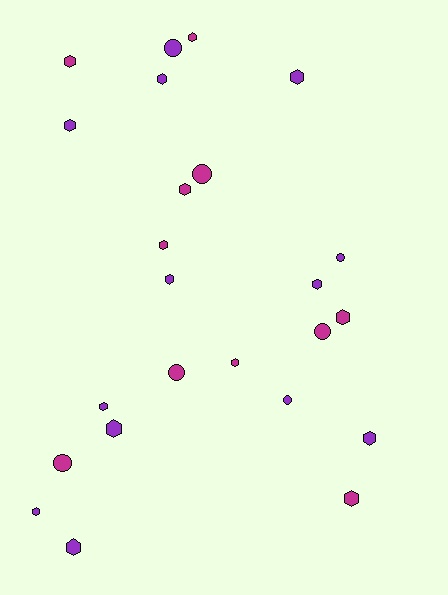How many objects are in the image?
There are 24 objects.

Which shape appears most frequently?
Hexagon, with 17 objects.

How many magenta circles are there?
There are 4 magenta circles.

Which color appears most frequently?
Purple, with 13 objects.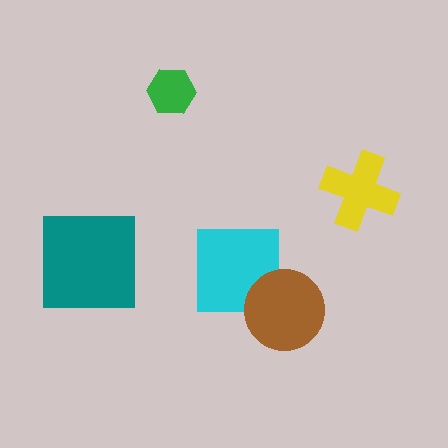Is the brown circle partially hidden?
No, no other shape covers it.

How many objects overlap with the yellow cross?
0 objects overlap with the yellow cross.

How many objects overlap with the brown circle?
1 object overlaps with the brown circle.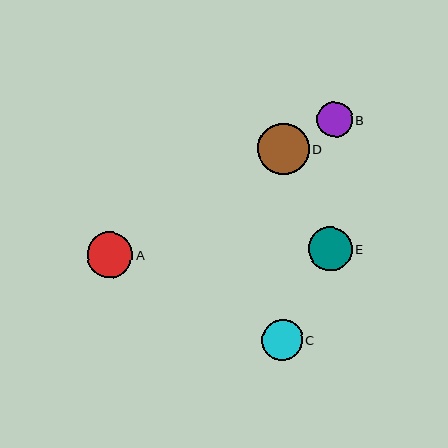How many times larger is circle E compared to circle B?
Circle E is approximately 1.2 times the size of circle B.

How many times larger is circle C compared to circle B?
Circle C is approximately 1.2 times the size of circle B.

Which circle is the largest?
Circle D is the largest with a size of approximately 51 pixels.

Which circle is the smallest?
Circle B is the smallest with a size of approximately 35 pixels.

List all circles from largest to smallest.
From largest to smallest: D, A, E, C, B.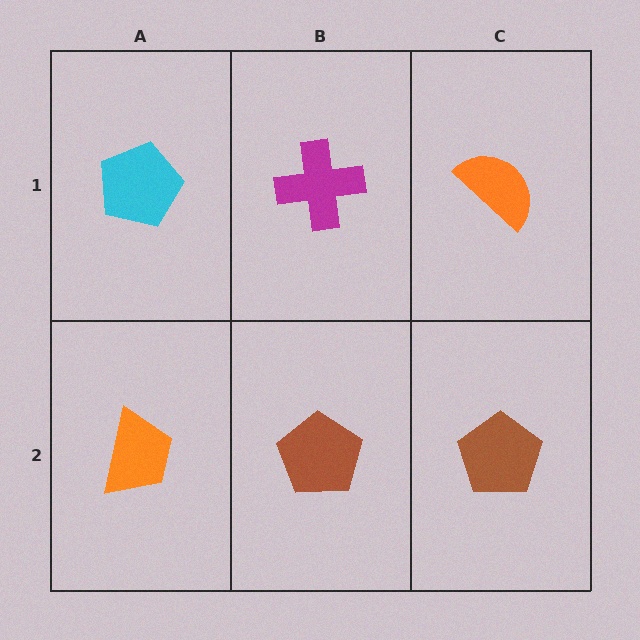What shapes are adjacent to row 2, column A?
A cyan pentagon (row 1, column A), a brown pentagon (row 2, column B).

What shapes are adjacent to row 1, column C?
A brown pentagon (row 2, column C), a magenta cross (row 1, column B).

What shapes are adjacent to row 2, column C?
An orange semicircle (row 1, column C), a brown pentagon (row 2, column B).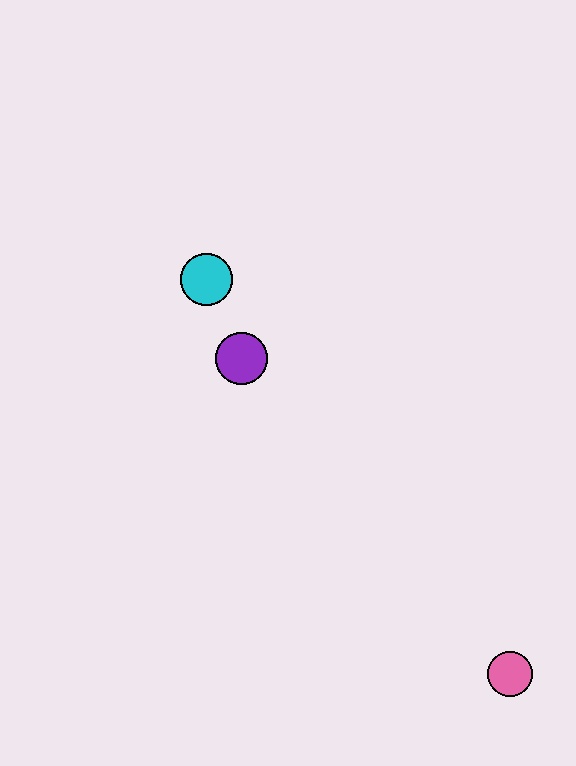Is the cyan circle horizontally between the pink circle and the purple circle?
No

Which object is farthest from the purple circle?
The pink circle is farthest from the purple circle.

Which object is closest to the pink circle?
The purple circle is closest to the pink circle.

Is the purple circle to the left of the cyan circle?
No